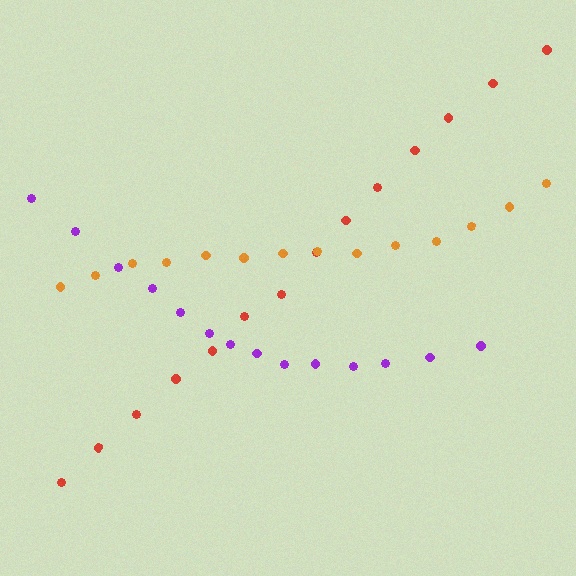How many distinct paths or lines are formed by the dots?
There are 3 distinct paths.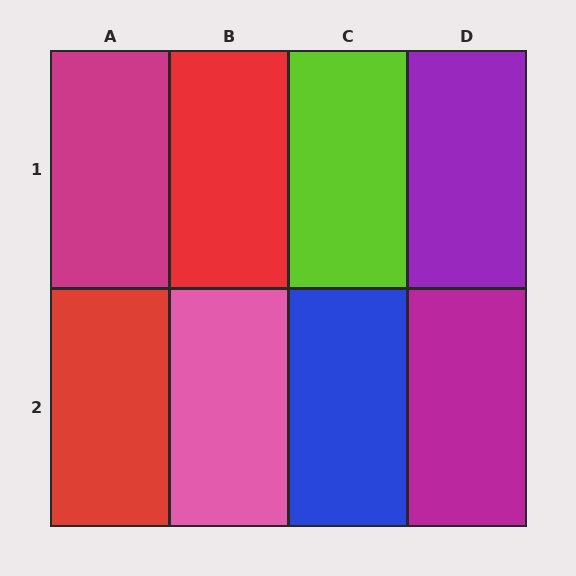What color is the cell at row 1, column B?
Red.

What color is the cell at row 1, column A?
Magenta.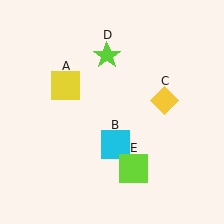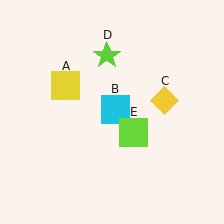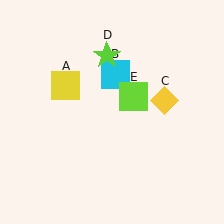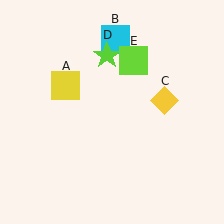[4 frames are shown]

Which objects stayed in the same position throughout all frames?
Yellow square (object A) and yellow diamond (object C) and lime star (object D) remained stationary.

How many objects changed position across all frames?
2 objects changed position: cyan square (object B), lime square (object E).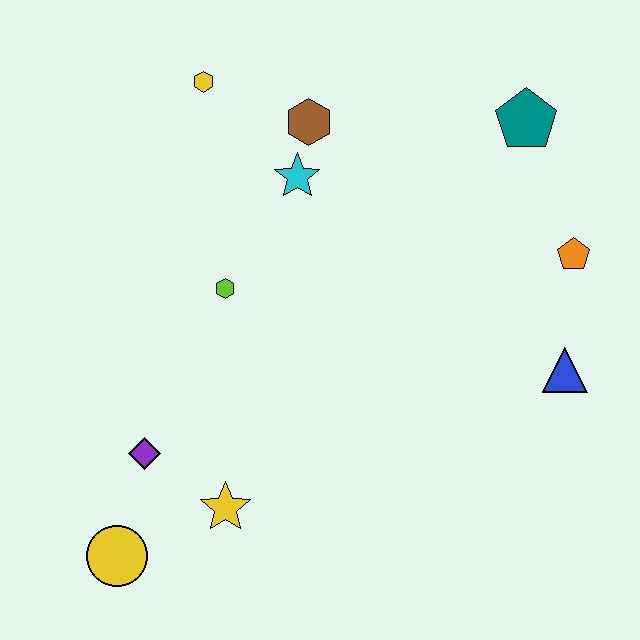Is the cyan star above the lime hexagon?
Yes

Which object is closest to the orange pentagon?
The blue triangle is closest to the orange pentagon.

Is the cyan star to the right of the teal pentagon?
No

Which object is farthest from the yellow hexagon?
The yellow circle is farthest from the yellow hexagon.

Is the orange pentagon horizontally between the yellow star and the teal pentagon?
No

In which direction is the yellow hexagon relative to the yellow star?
The yellow hexagon is above the yellow star.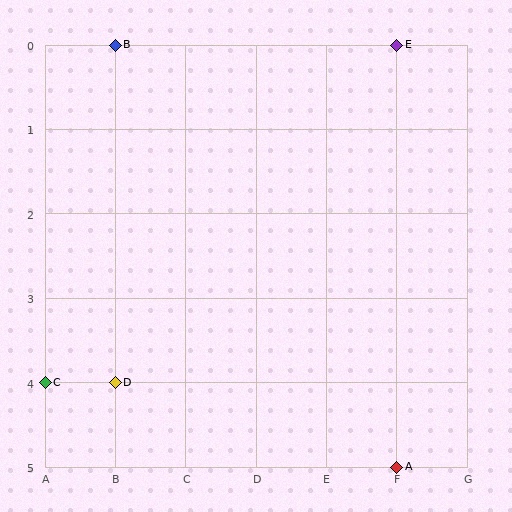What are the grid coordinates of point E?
Point E is at grid coordinates (F, 0).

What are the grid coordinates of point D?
Point D is at grid coordinates (B, 4).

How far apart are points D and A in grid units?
Points D and A are 4 columns and 1 row apart (about 4.1 grid units diagonally).